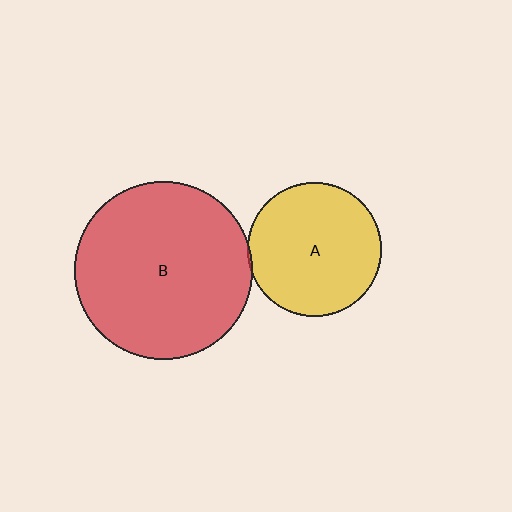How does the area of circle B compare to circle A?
Approximately 1.8 times.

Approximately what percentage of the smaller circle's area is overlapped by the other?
Approximately 5%.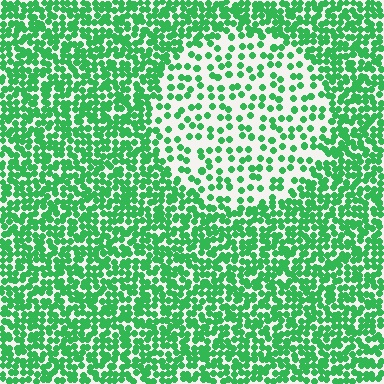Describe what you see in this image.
The image contains small green elements arranged at two different densities. A circle-shaped region is visible where the elements are less densely packed than the surrounding area.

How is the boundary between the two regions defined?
The boundary is defined by a change in element density (approximately 2.4x ratio). All elements are the same color, size, and shape.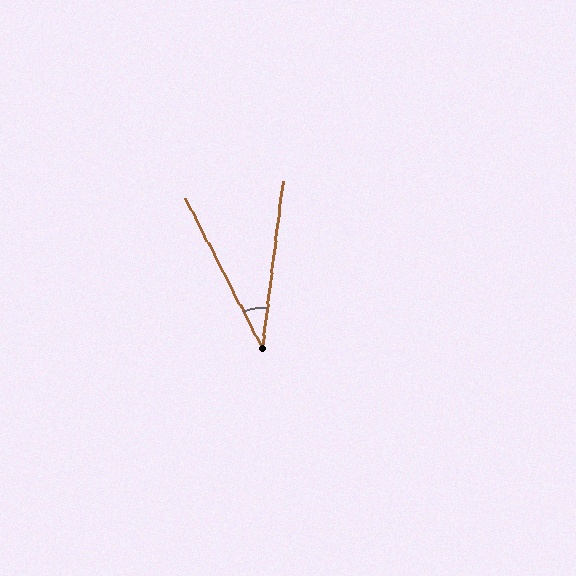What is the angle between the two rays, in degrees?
Approximately 34 degrees.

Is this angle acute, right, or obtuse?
It is acute.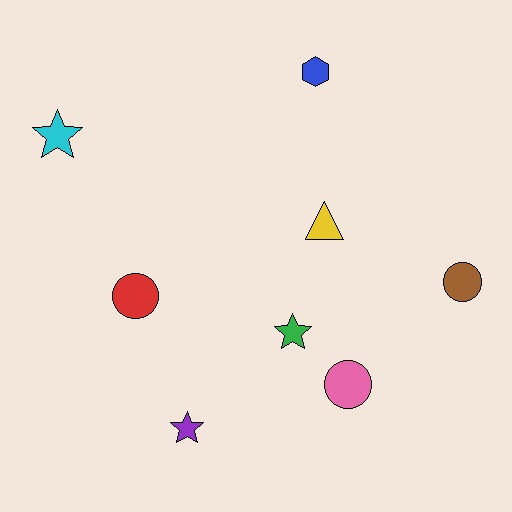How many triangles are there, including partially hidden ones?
There is 1 triangle.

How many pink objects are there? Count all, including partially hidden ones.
There is 1 pink object.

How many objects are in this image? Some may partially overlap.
There are 8 objects.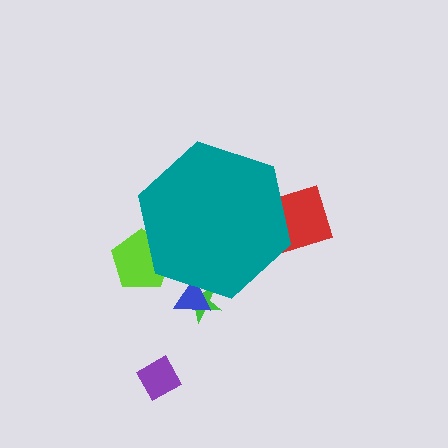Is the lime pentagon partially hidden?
Yes, the lime pentagon is partially hidden behind the teal hexagon.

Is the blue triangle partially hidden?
Yes, the blue triangle is partially hidden behind the teal hexagon.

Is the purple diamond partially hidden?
No, the purple diamond is fully visible.